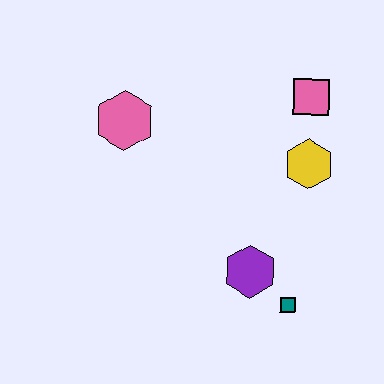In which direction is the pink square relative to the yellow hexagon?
The pink square is above the yellow hexagon.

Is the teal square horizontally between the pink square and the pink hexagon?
Yes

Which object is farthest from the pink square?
The teal square is farthest from the pink square.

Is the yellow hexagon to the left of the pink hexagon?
No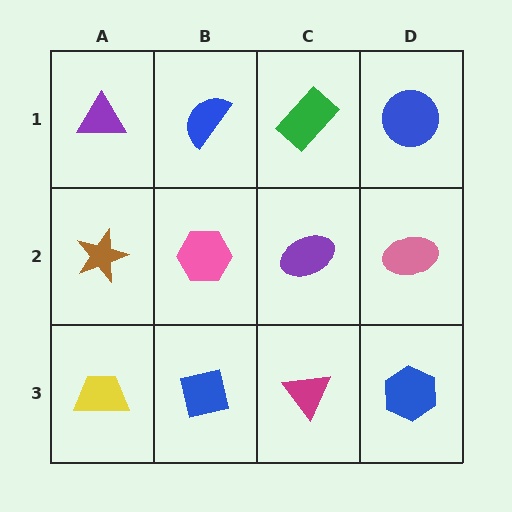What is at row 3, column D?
A blue hexagon.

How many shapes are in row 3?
4 shapes.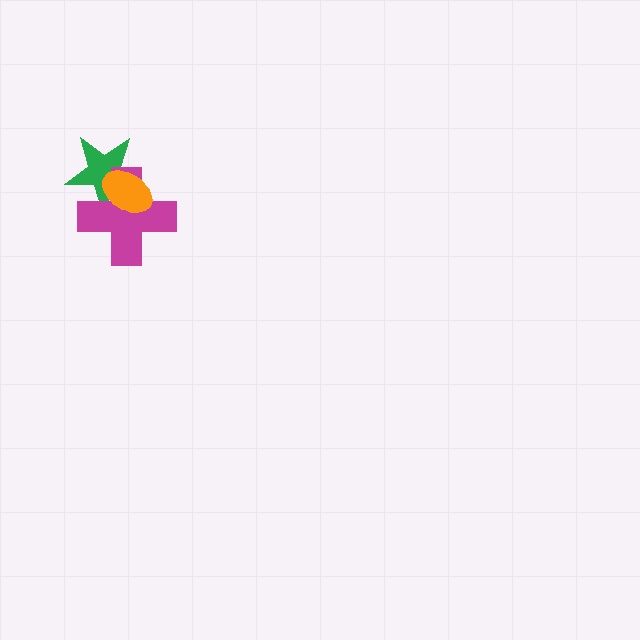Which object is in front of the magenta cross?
The orange ellipse is in front of the magenta cross.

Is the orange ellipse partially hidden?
No, no other shape covers it.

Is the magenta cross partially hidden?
Yes, it is partially covered by another shape.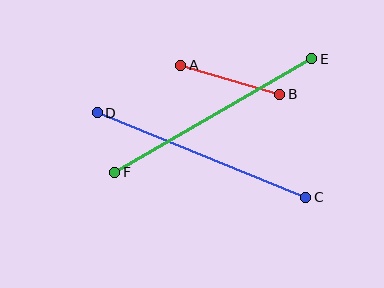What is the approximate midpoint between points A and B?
The midpoint is at approximately (230, 80) pixels.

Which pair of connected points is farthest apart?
Points E and F are farthest apart.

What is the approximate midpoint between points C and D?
The midpoint is at approximately (202, 155) pixels.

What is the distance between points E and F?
The distance is approximately 228 pixels.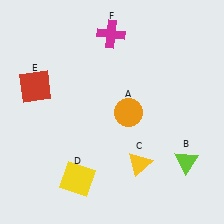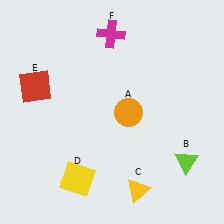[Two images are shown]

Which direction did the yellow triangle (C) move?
The yellow triangle (C) moved down.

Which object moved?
The yellow triangle (C) moved down.